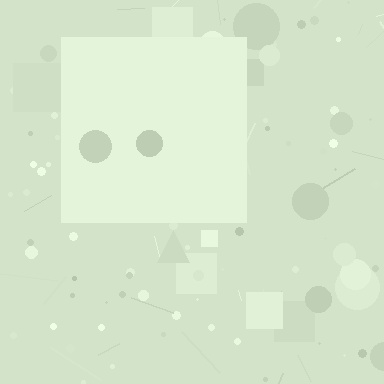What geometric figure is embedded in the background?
A square is embedded in the background.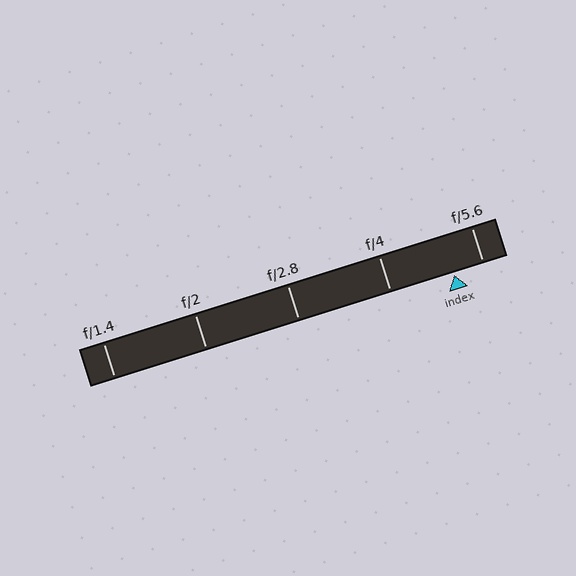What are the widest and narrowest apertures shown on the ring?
The widest aperture shown is f/1.4 and the narrowest is f/5.6.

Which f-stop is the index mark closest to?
The index mark is closest to f/5.6.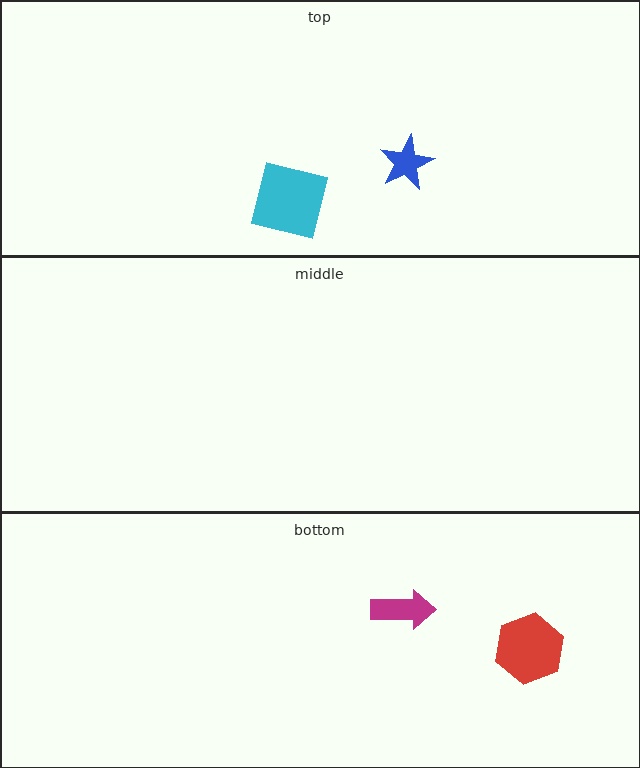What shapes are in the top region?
The cyan square, the blue star.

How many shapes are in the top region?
2.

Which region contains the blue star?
The top region.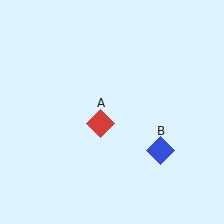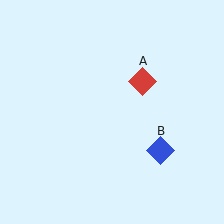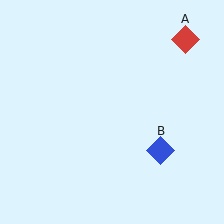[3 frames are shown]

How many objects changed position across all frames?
1 object changed position: red diamond (object A).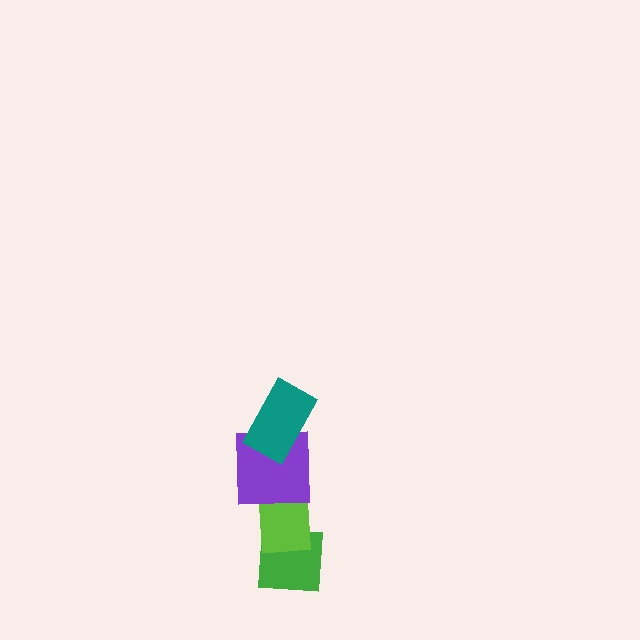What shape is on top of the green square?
The lime rectangle is on top of the green square.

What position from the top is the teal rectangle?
The teal rectangle is 1st from the top.